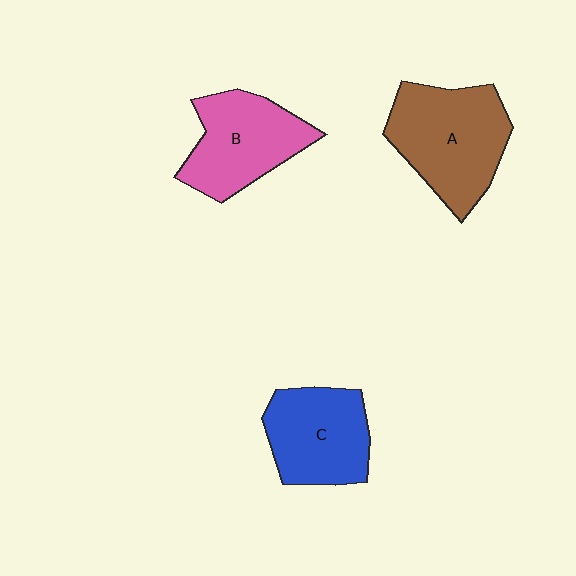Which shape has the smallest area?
Shape C (blue).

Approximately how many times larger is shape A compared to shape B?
Approximately 1.2 times.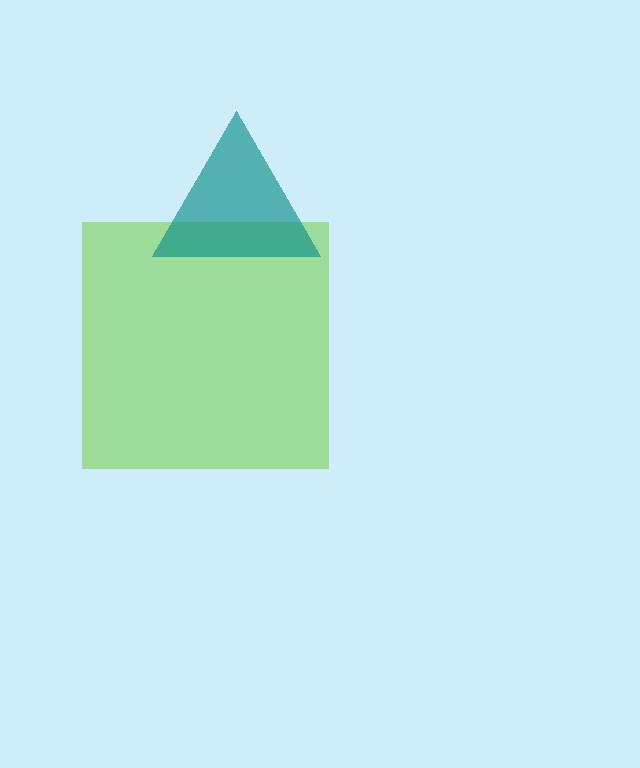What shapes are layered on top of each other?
The layered shapes are: a lime square, a teal triangle.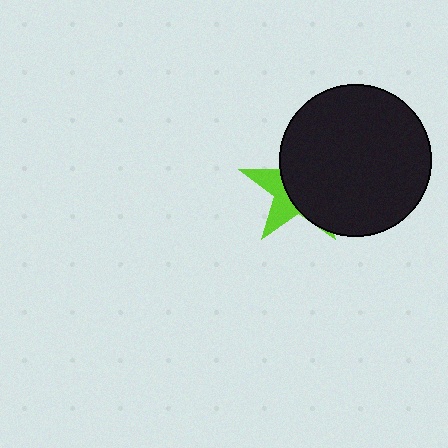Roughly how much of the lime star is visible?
A small part of it is visible (roughly 33%).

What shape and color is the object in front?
The object in front is a black circle.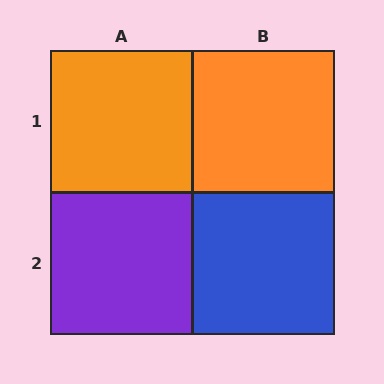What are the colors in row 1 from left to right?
Orange, orange.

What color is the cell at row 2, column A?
Purple.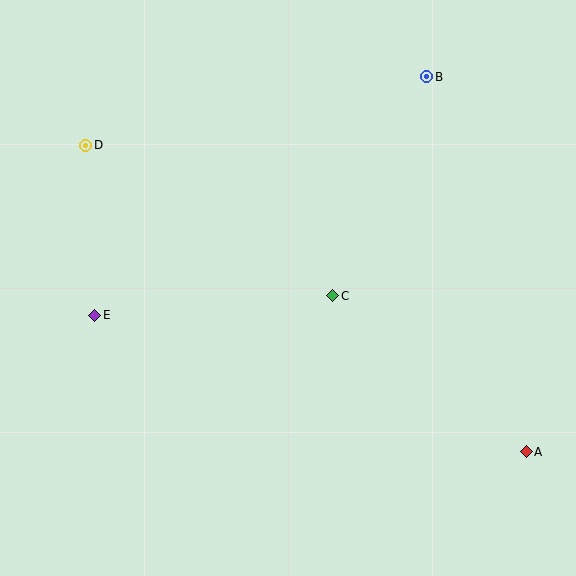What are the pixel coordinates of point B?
Point B is at (426, 77).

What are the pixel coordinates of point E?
Point E is at (95, 315).